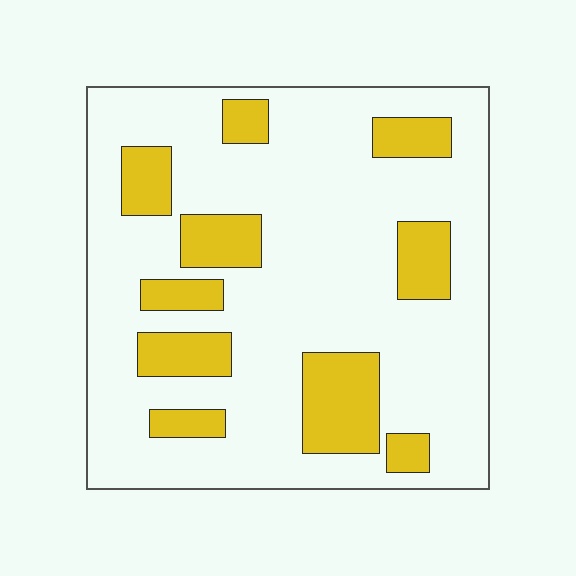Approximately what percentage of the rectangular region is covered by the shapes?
Approximately 20%.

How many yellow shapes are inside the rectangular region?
10.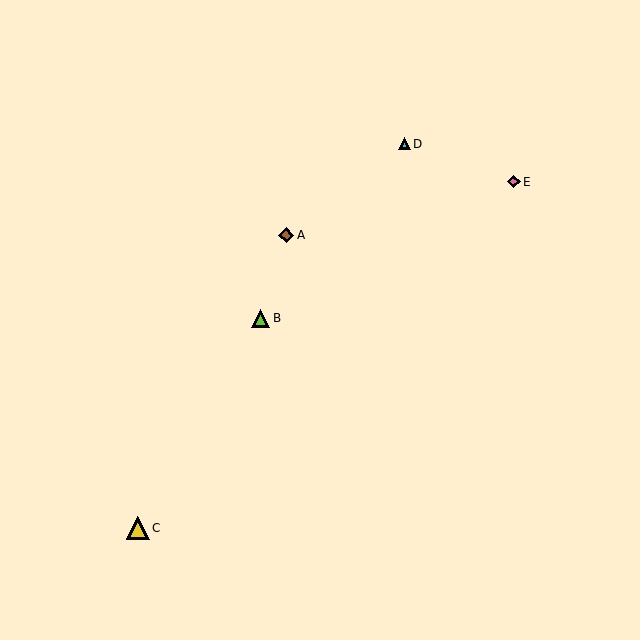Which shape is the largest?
The yellow triangle (labeled C) is the largest.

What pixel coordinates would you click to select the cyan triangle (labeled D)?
Click at (404, 144) to select the cyan triangle D.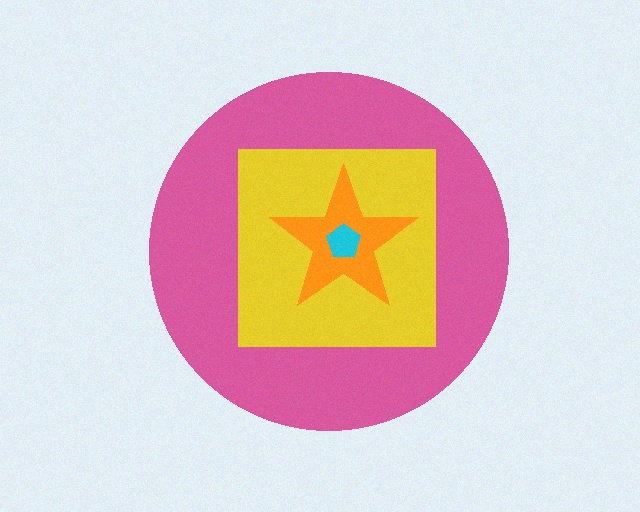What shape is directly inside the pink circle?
The yellow square.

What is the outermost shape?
The pink circle.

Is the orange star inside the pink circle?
Yes.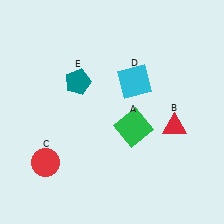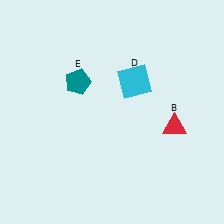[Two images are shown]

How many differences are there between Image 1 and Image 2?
There are 2 differences between the two images.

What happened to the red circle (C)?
The red circle (C) was removed in Image 2. It was in the bottom-left area of Image 1.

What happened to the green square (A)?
The green square (A) was removed in Image 2. It was in the bottom-right area of Image 1.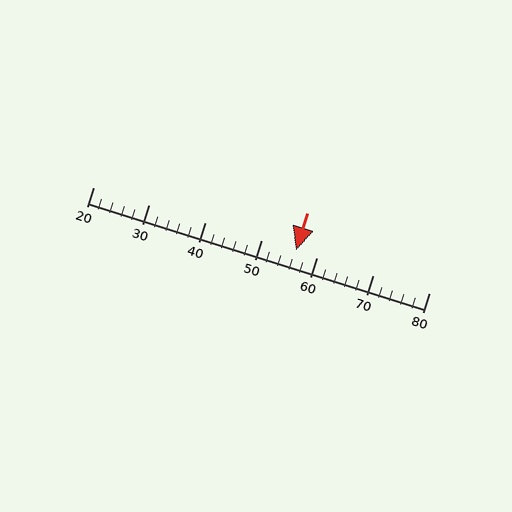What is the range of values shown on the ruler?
The ruler shows values from 20 to 80.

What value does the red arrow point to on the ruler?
The red arrow points to approximately 56.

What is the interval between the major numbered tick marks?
The major tick marks are spaced 10 units apart.